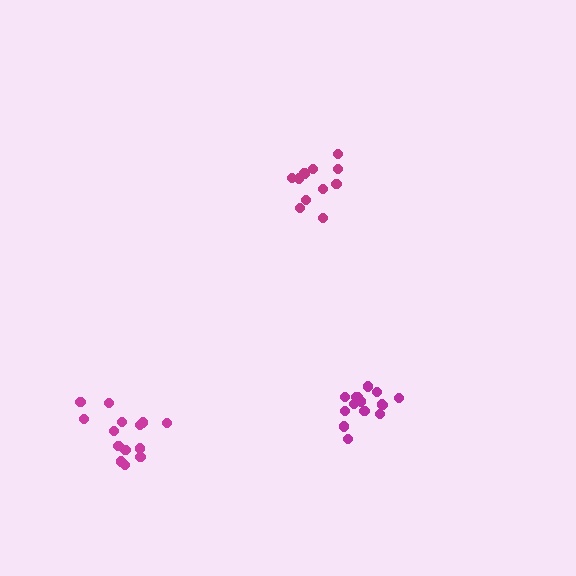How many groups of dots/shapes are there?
There are 3 groups.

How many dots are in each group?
Group 1: 11 dots, Group 2: 14 dots, Group 3: 15 dots (40 total).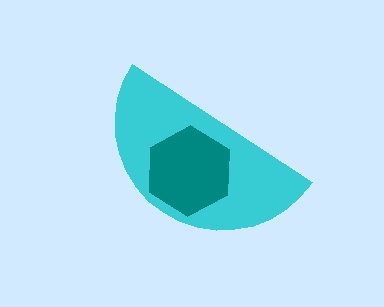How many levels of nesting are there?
2.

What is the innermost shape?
The teal hexagon.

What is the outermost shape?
The cyan semicircle.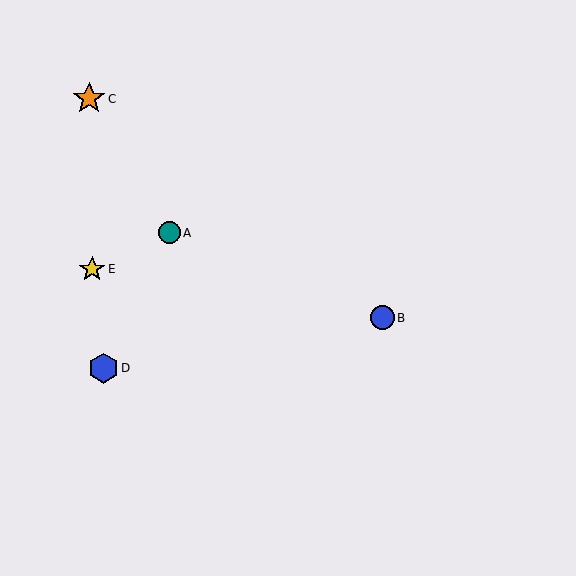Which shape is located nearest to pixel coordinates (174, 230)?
The teal circle (labeled A) at (170, 233) is nearest to that location.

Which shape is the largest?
The orange star (labeled C) is the largest.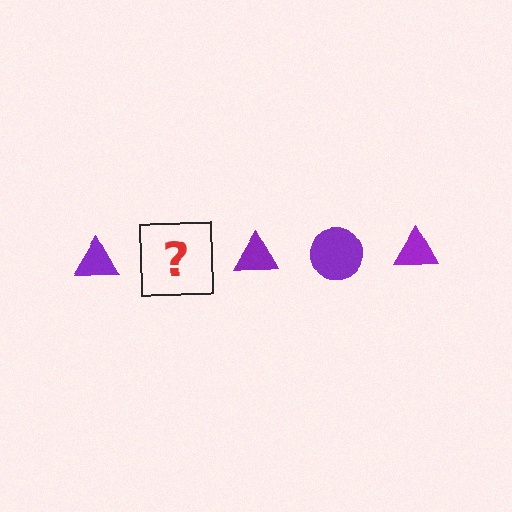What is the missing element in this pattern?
The missing element is a purple circle.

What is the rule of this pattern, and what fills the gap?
The rule is that the pattern cycles through triangle, circle shapes in purple. The gap should be filled with a purple circle.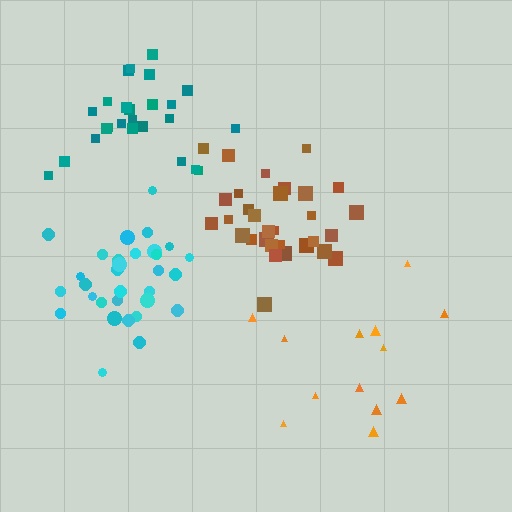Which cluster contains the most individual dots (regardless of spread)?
Brown (31).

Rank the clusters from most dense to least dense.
brown, cyan, teal, orange.